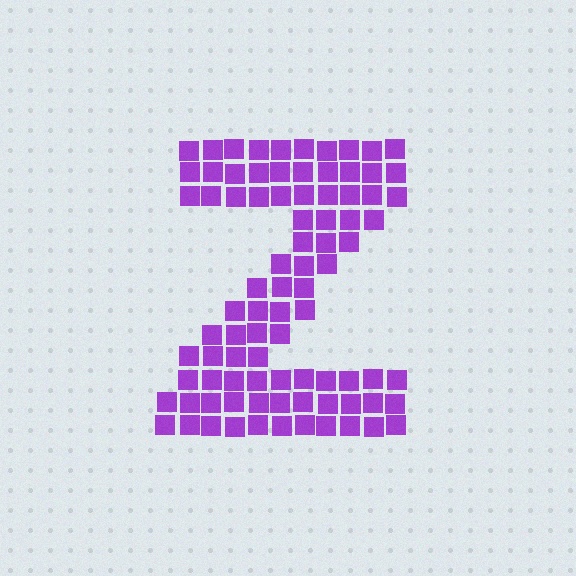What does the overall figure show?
The overall figure shows the letter Z.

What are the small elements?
The small elements are squares.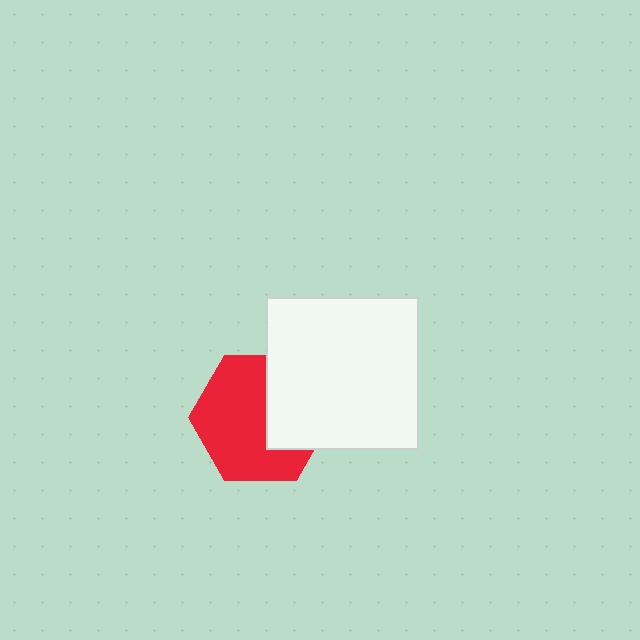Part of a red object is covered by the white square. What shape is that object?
It is a hexagon.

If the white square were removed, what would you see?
You would see the complete red hexagon.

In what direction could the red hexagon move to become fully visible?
The red hexagon could move left. That would shift it out from behind the white square entirely.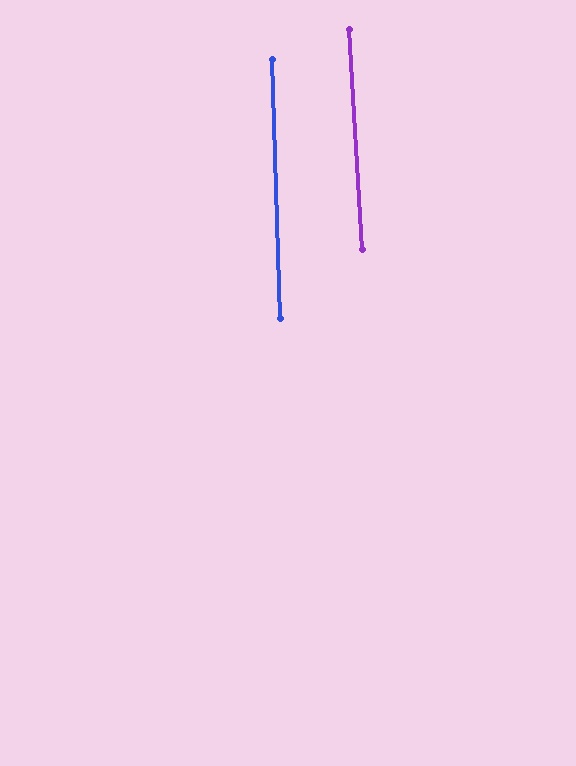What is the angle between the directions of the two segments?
Approximately 1 degree.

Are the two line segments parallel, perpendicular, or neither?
Parallel — their directions differ by only 1.3°.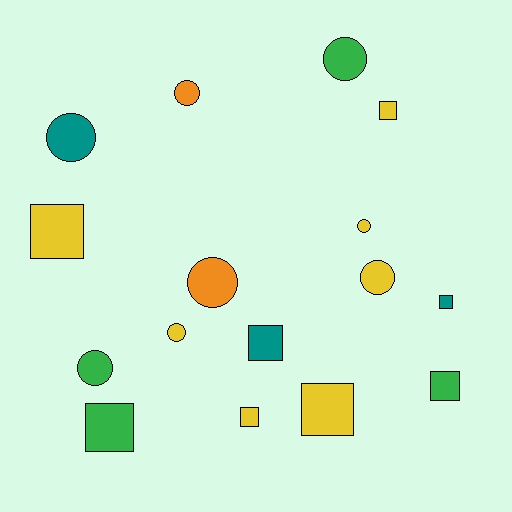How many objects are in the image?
There are 16 objects.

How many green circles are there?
There are 2 green circles.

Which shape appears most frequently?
Square, with 8 objects.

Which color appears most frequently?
Yellow, with 7 objects.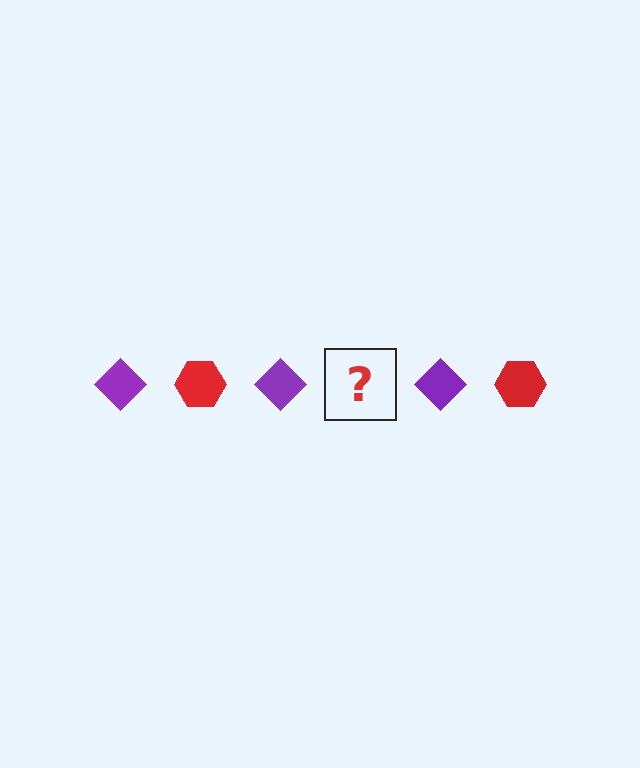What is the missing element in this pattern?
The missing element is a red hexagon.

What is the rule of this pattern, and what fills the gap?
The rule is that the pattern alternates between purple diamond and red hexagon. The gap should be filled with a red hexagon.